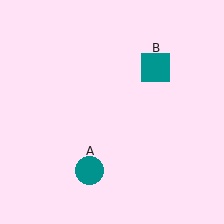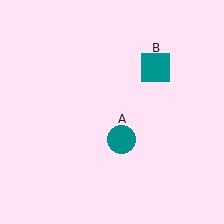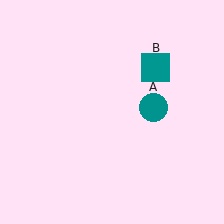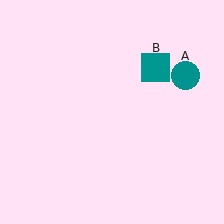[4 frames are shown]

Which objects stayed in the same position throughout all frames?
Teal square (object B) remained stationary.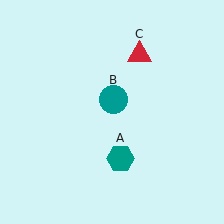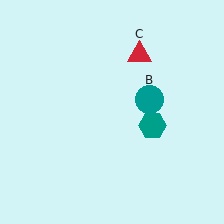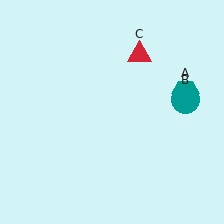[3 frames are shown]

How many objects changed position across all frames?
2 objects changed position: teal hexagon (object A), teal circle (object B).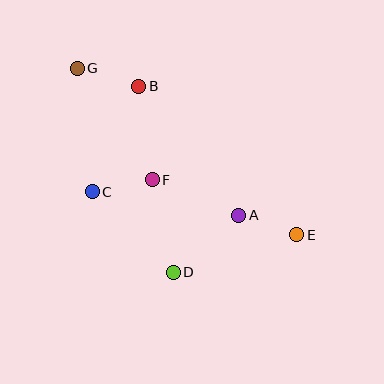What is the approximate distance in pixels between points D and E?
The distance between D and E is approximately 129 pixels.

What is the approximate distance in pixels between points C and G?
The distance between C and G is approximately 125 pixels.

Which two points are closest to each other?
Points A and E are closest to each other.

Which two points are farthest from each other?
Points E and G are farthest from each other.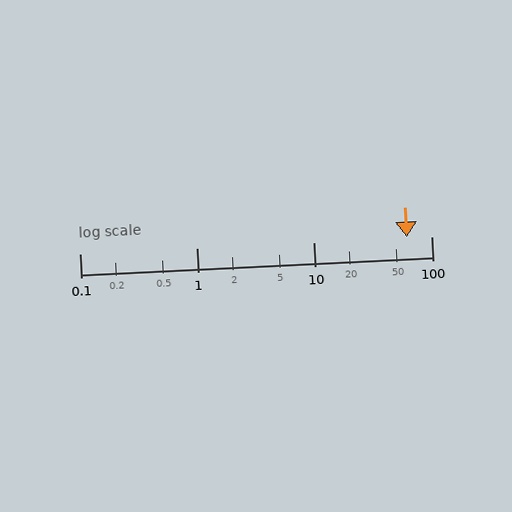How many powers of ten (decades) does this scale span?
The scale spans 3 decades, from 0.1 to 100.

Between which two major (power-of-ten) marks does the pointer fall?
The pointer is between 10 and 100.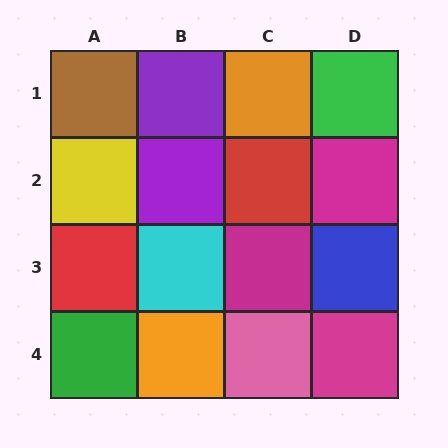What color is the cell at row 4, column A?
Green.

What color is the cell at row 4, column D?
Magenta.